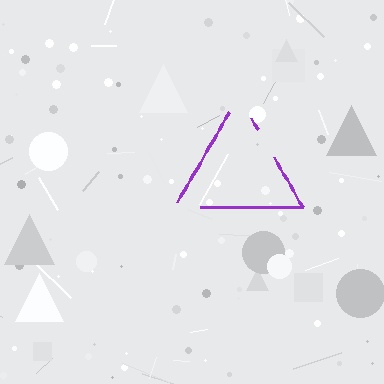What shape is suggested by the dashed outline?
The dashed outline suggests a triangle.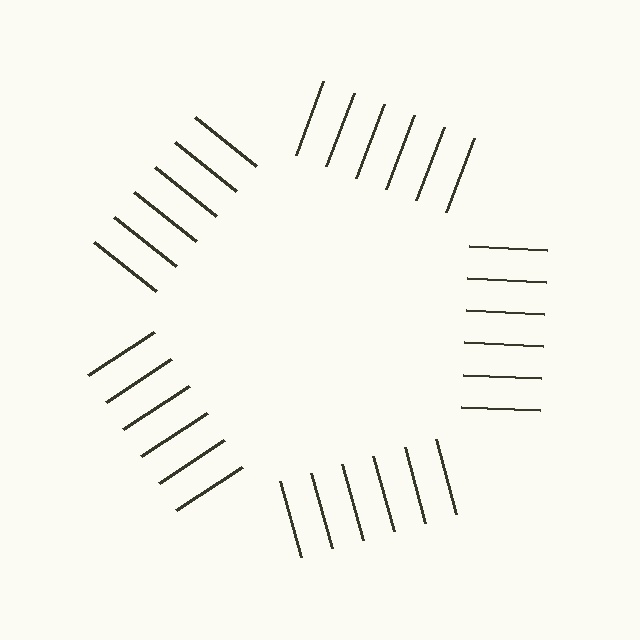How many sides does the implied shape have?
5 sides — the line-ends trace a pentagon.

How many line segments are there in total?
30 — 6 along each of the 5 edges.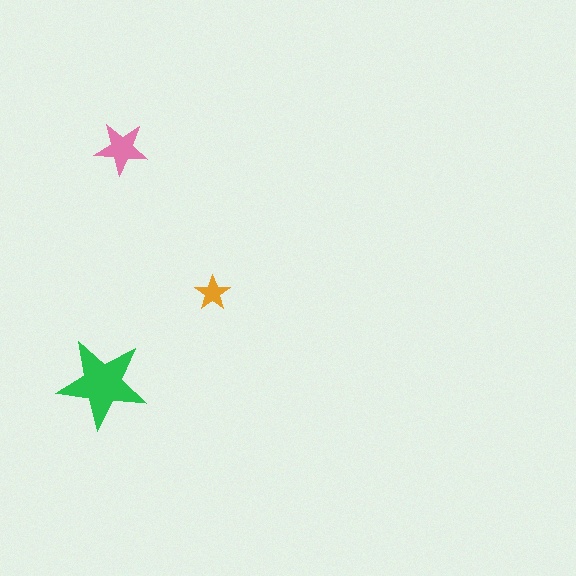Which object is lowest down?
The green star is bottommost.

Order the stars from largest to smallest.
the green one, the pink one, the orange one.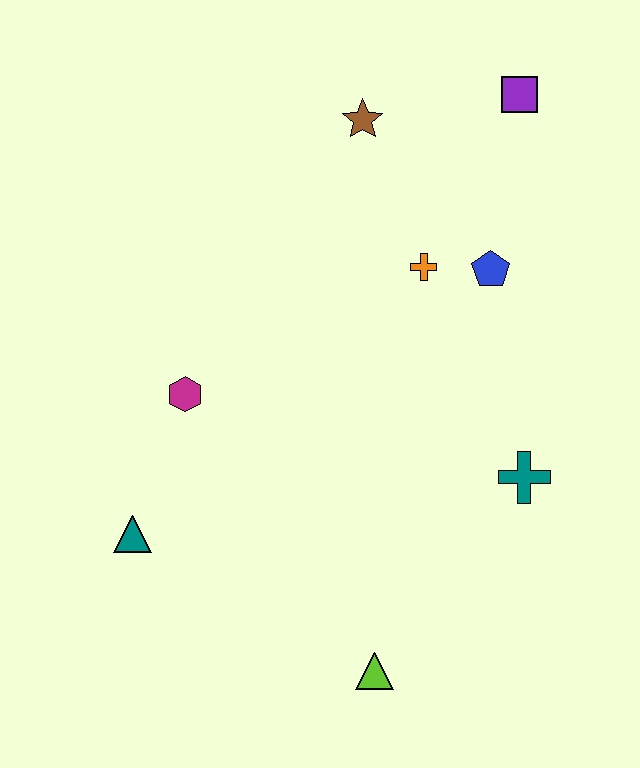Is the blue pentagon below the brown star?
Yes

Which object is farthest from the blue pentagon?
The teal triangle is farthest from the blue pentagon.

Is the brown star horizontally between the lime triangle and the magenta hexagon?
Yes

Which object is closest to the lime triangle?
The teal cross is closest to the lime triangle.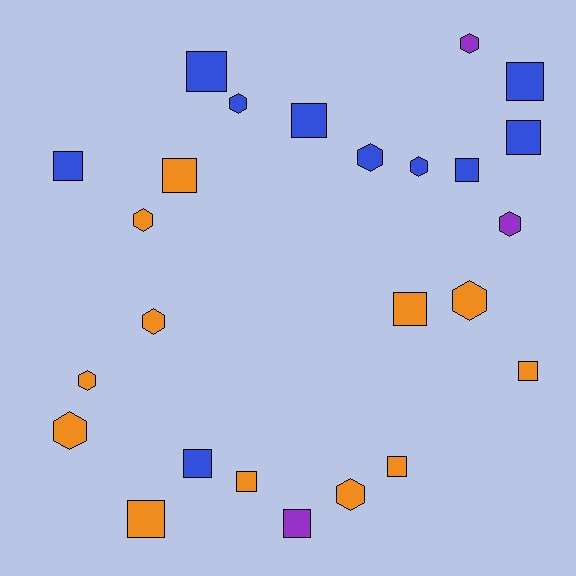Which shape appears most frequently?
Square, with 14 objects.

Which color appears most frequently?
Orange, with 12 objects.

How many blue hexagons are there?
There are 3 blue hexagons.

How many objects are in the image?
There are 25 objects.